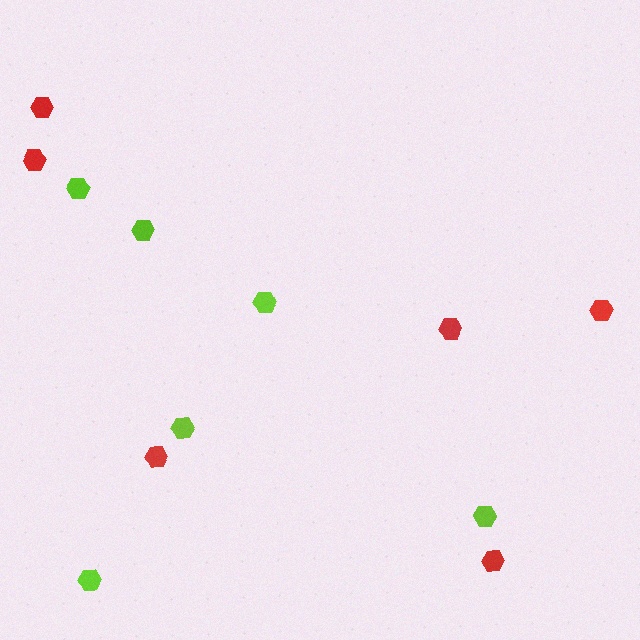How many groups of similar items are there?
There are 2 groups: one group of lime hexagons (6) and one group of red hexagons (6).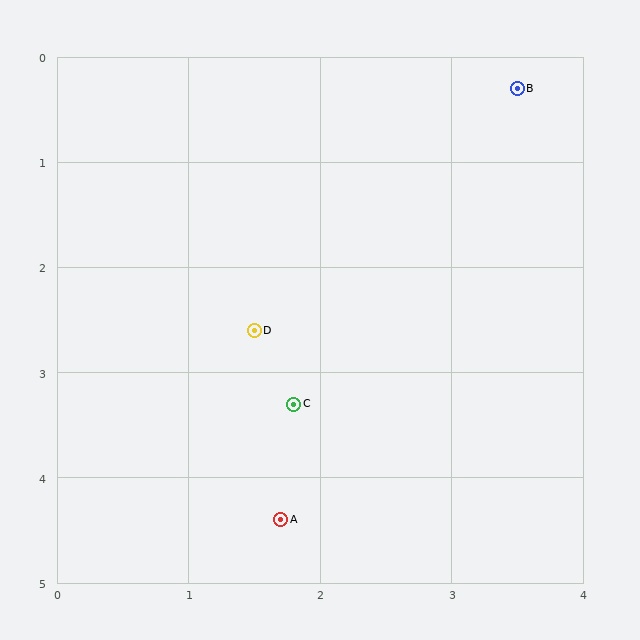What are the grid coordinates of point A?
Point A is at approximately (1.7, 4.4).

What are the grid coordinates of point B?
Point B is at approximately (3.5, 0.3).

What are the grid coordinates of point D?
Point D is at approximately (1.5, 2.6).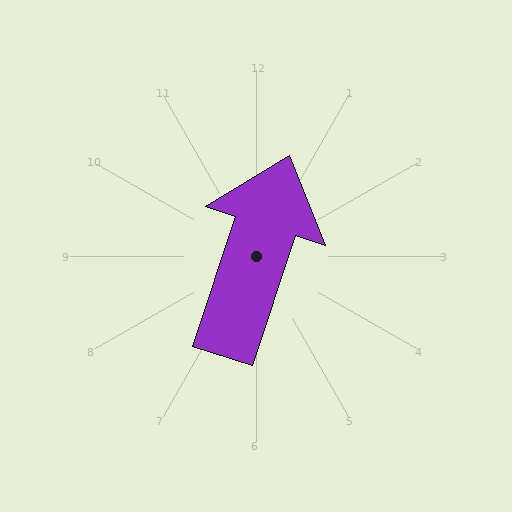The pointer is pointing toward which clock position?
Roughly 1 o'clock.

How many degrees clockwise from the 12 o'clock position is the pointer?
Approximately 18 degrees.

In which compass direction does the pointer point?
North.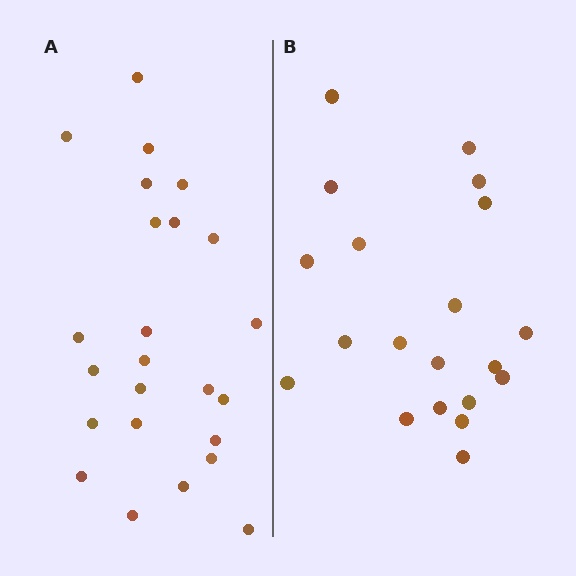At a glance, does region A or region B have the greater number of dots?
Region A (the left region) has more dots.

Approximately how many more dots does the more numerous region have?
Region A has about 4 more dots than region B.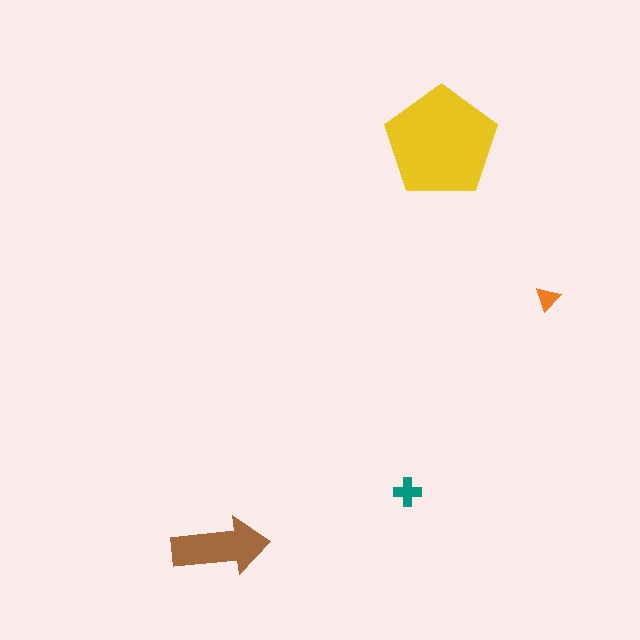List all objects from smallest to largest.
The orange triangle, the teal cross, the brown arrow, the yellow pentagon.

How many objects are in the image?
There are 4 objects in the image.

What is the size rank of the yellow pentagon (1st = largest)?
1st.